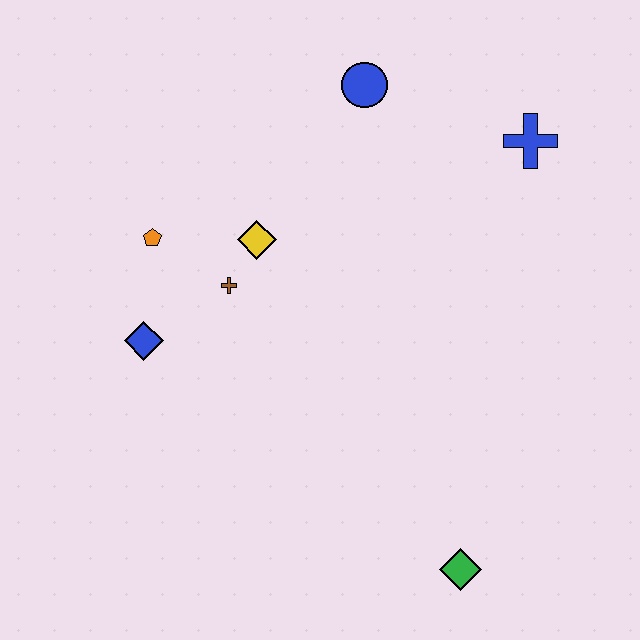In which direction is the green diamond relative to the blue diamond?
The green diamond is to the right of the blue diamond.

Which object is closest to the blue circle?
The blue cross is closest to the blue circle.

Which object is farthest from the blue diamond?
The blue cross is farthest from the blue diamond.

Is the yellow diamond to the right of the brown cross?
Yes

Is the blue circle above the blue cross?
Yes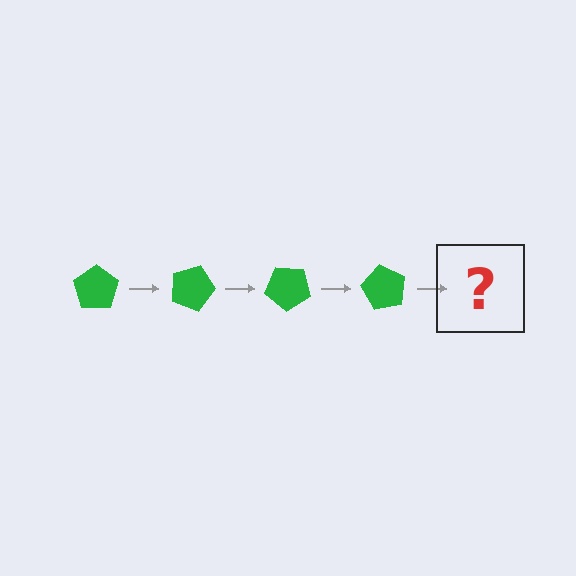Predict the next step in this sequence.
The next step is a green pentagon rotated 80 degrees.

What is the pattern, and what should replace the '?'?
The pattern is that the pentagon rotates 20 degrees each step. The '?' should be a green pentagon rotated 80 degrees.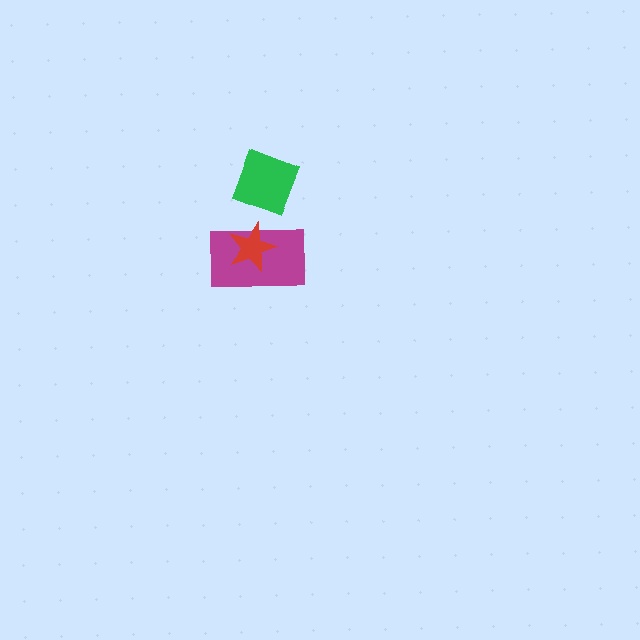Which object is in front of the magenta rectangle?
The red star is in front of the magenta rectangle.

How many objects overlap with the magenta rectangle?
1 object overlaps with the magenta rectangle.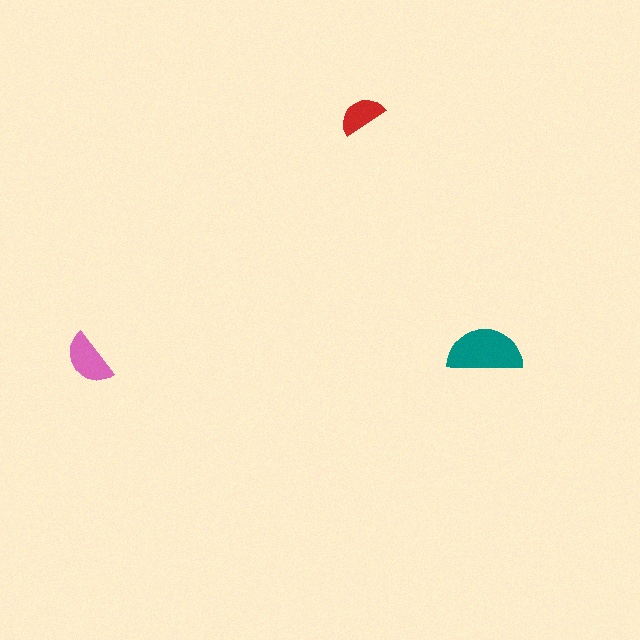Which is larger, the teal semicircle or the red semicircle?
The teal one.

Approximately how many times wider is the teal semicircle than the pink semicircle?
About 1.5 times wider.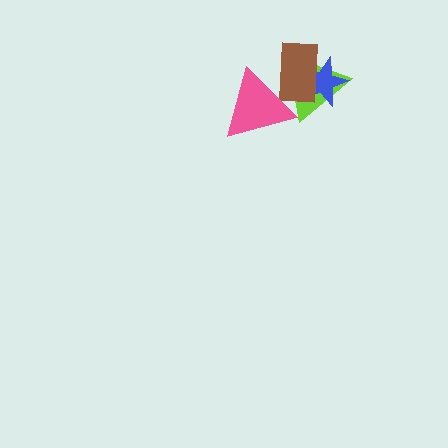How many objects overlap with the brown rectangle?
3 objects overlap with the brown rectangle.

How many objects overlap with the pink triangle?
2 objects overlap with the pink triangle.